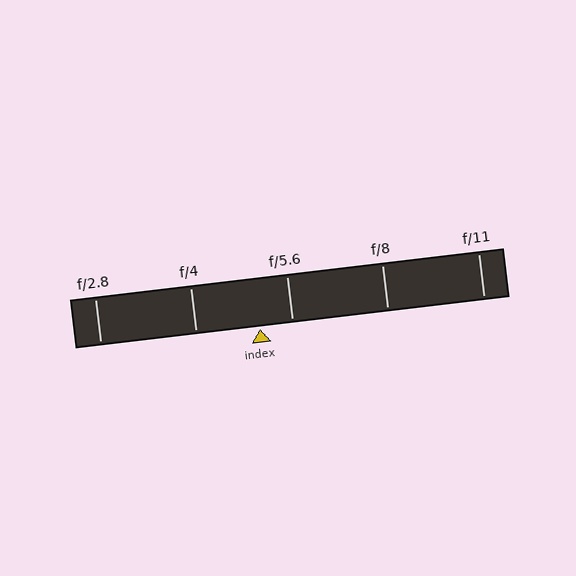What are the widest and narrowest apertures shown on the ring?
The widest aperture shown is f/2.8 and the narrowest is f/11.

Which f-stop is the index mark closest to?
The index mark is closest to f/5.6.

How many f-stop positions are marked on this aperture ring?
There are 5 f-stop positions marked.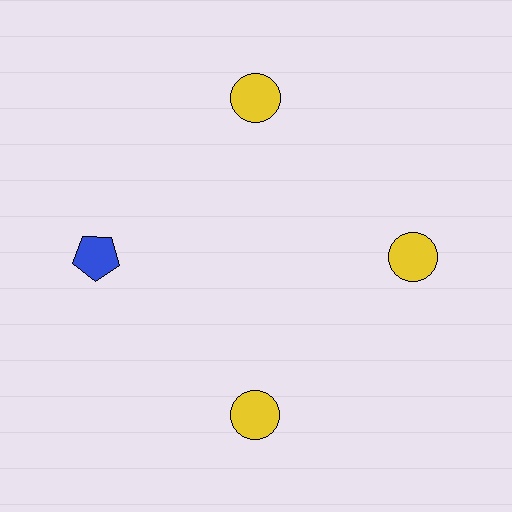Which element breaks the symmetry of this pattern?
The blue pentagon at roughly the 9 o'clock position breaks the symmetry. All other shapes are yellow circles.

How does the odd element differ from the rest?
It differs in both color (blue instead of yellow) and shape (pentagon instead of circle).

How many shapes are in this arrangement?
There are 4 shapes arranged in a ring pattern.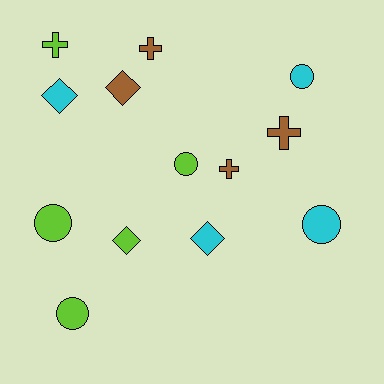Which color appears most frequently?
Lime, with 5 objects.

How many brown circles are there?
There are no brown circles.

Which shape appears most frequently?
Circle, with 5 objects.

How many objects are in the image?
There are 13 objects.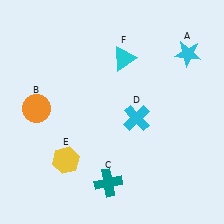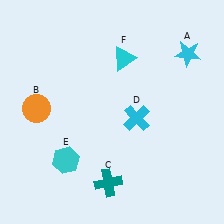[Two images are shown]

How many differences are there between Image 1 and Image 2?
There is 1 difference between the two images.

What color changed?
The hexagon (E) changed from yellow in Image 1 to cyan in Image 2.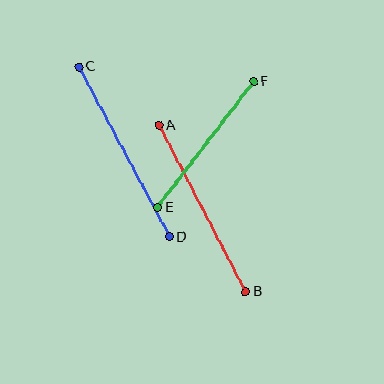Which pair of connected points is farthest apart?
Points C and D are farthest apart.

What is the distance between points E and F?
The distance is approximately 159 pixels.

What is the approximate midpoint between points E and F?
The midpoint is at approximately (206, 144) pixels.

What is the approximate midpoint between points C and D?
The midpoint is at approximately (124, 152) pixels.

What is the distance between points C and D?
The distance is approximately 192 pixels.